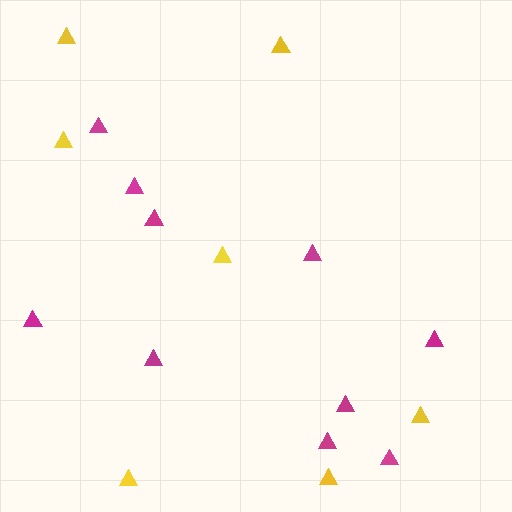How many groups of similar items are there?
There are 2 groups: one group of yellow triangles (7) and one group of magenta triangles (10).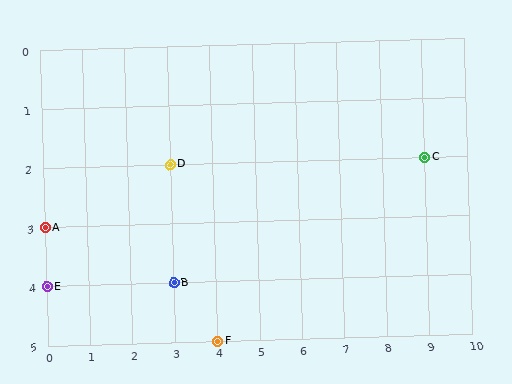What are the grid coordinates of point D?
Point D is at grid coordinates (3, 2).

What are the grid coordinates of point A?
Point A is at grid coordinates (0, 3).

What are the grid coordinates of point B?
Point B is at grid coordinates (3, 4).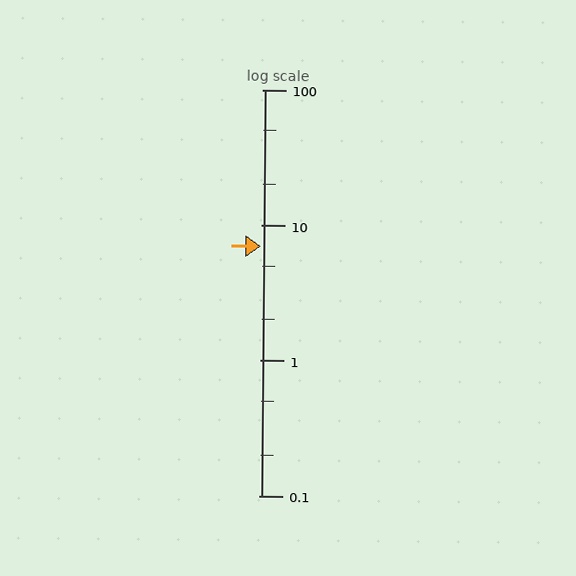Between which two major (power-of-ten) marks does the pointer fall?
The pointer is between 1 and 10.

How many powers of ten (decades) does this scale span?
The scale spans 3 decades, from 0.1 to 100.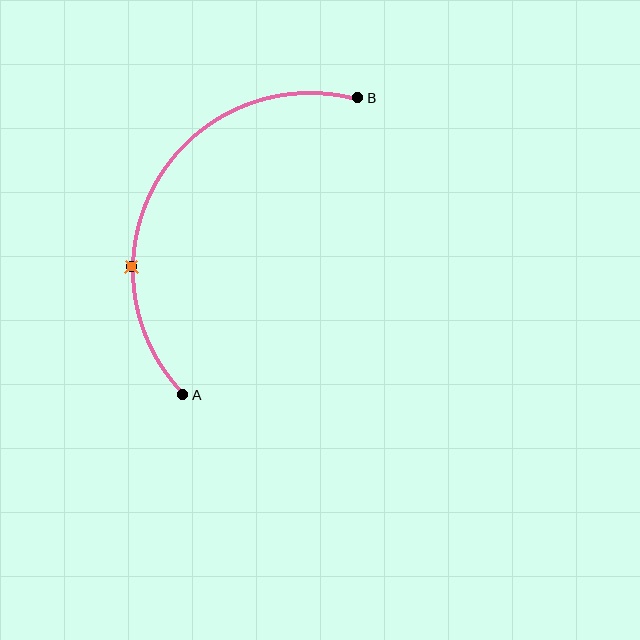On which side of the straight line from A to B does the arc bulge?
The arc bulges to the left of the straight line connecting A and B.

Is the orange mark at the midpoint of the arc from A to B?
No. The orange mark lies on the arc but is closer to endpoint A. The arc midpoint would be at the point on the curve equidistant along the arc from both A and B.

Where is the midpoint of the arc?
The arc midpoint is the point on the curve farthest from the straight line joining A and B. It sits to the left of that line.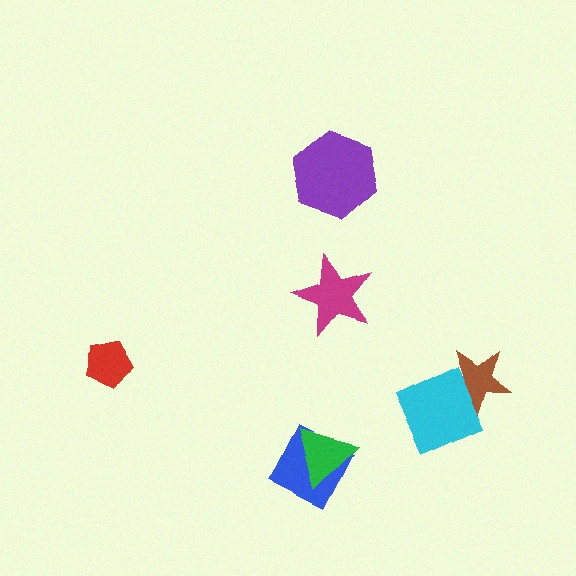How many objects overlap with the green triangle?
1 object overlaps with the green triangle.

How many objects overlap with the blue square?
1 object overlaps with the blue square.